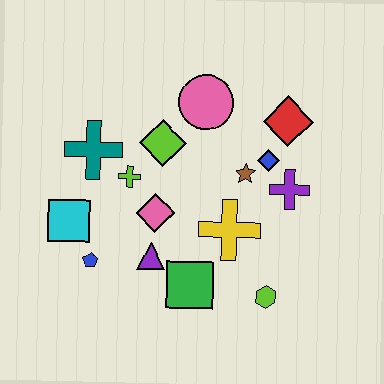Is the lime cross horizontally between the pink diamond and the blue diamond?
No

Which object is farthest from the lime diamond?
The lime hexagon is farthest from the lime diamond.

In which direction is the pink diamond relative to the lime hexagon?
The pink diamond is to the left of the lime hexagon.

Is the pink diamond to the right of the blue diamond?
No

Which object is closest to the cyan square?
The blue pentagon is closest to the cyan square.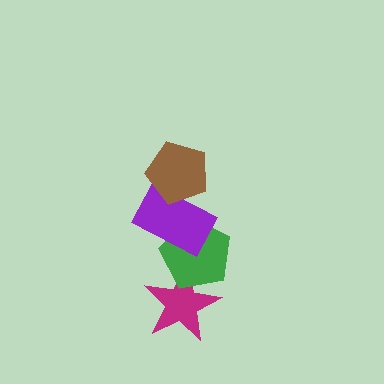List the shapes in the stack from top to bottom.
From top to bottom: the brown pentagon, the purple rectangle, the green pentagon, the magenta star.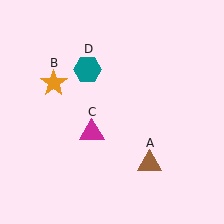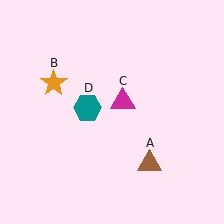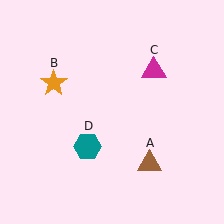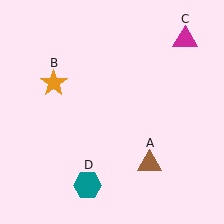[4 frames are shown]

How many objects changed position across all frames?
2 objects changed position: magenta triangle (object C), teal hexagon (object D).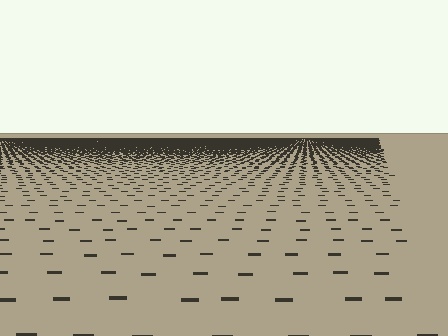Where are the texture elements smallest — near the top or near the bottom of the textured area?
Near the top.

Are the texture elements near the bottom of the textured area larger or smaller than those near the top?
Larger. Near the bottom, elements are closer to the viewer and appear at a bigger on-screen size.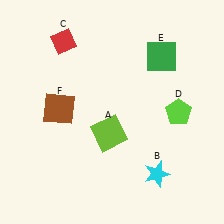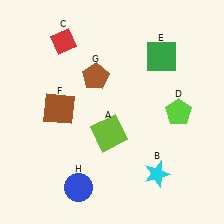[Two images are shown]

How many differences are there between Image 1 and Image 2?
There are 2 differences between the two images.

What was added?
A brown pentagon (G), a blue circle (H) were added in Image 2.